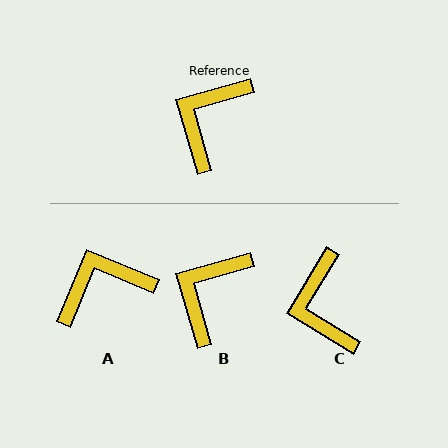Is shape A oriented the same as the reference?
No, it is off by about 38 degrees.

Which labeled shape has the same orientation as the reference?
B.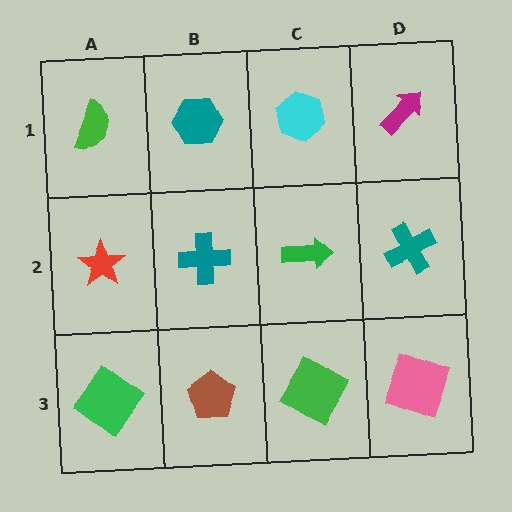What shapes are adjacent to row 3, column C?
A green arrow (row 2, column C), a brown pentagon (row 3, column B), a pink square (row 3, column D).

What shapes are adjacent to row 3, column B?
A teal cross (row 2, column B), a green diamond (row 3, column A), a green diamond (row 3, column C).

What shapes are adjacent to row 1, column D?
A teal cross (row 2, column D), a cyan hexagon (row 1, column C).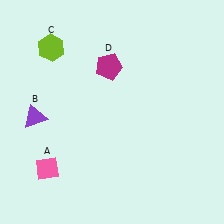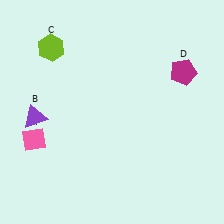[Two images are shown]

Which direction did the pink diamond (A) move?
The pink diamond (A) moved up.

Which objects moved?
The objects that moved are: the pink diamond (A), the magenta pentagon (D).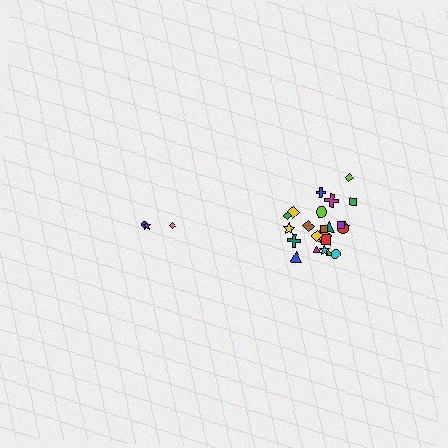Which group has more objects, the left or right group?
The right group.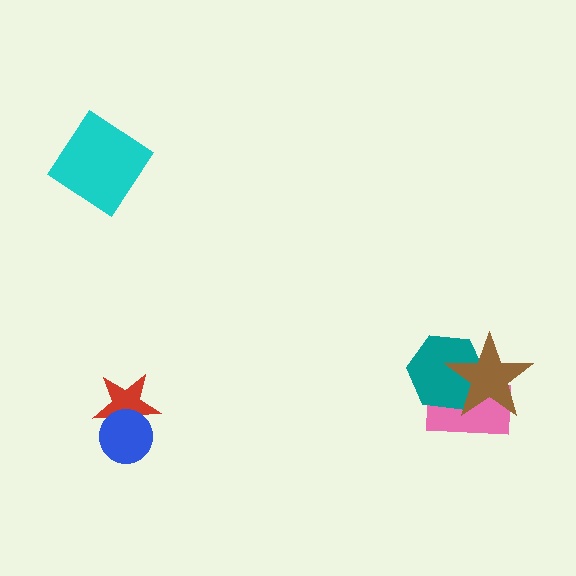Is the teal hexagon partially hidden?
Yes, it is partially covered by another shape.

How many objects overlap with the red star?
1 object overlaps with the red star.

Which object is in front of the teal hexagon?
The brown star is in front of the teal hexagon.